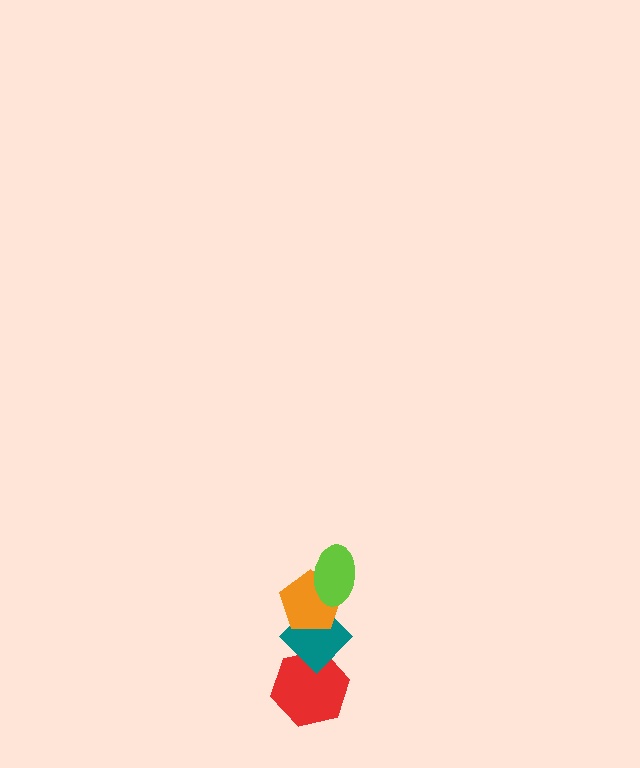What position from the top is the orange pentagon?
The orange pentagon is 2nd from the top.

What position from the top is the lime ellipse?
The lime ellipse is 1st from the top.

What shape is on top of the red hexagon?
The teal diamond is on top of the red hexagon.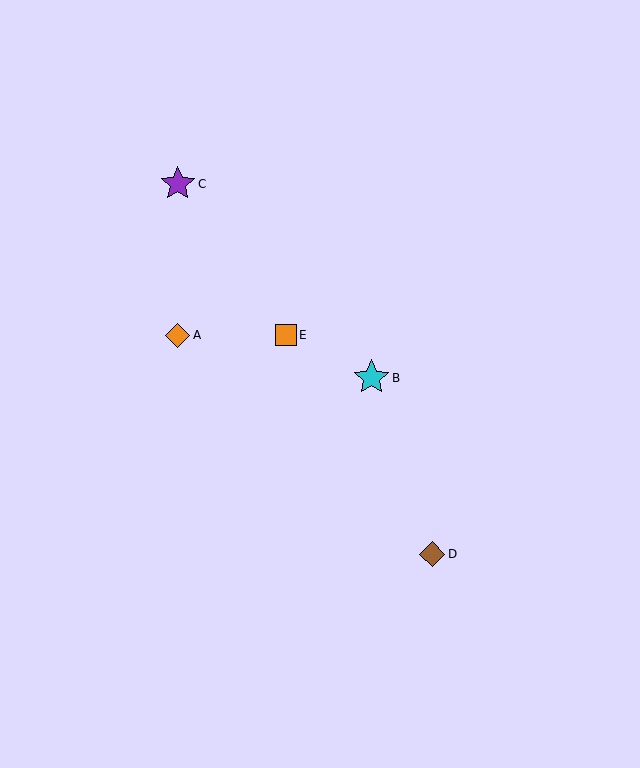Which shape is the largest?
The cyan star (labeled B) is the largest.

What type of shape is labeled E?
Shape E is an orange square.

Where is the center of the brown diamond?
The center of the brown diamond is at (432, 554).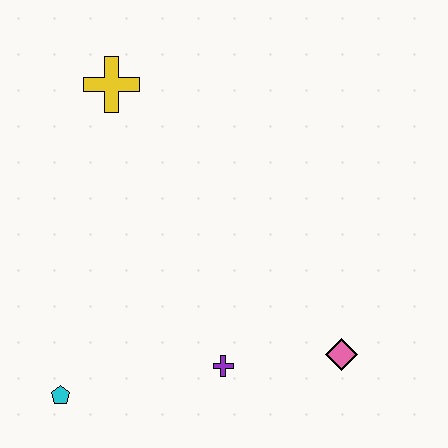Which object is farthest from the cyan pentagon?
The yellow cross is farthest from the cyan pentagon.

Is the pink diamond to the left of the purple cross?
No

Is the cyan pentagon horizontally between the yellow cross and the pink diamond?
No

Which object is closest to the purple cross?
The pink diamond is closest to the purple cross.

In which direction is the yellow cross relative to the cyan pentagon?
The yellow cross is above the cyan pentagon.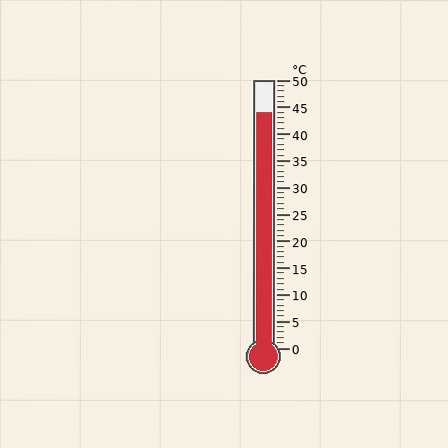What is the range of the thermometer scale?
The thermometer scale ranges from 0°C to 50°C.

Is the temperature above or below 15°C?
The temperature is above 15°C.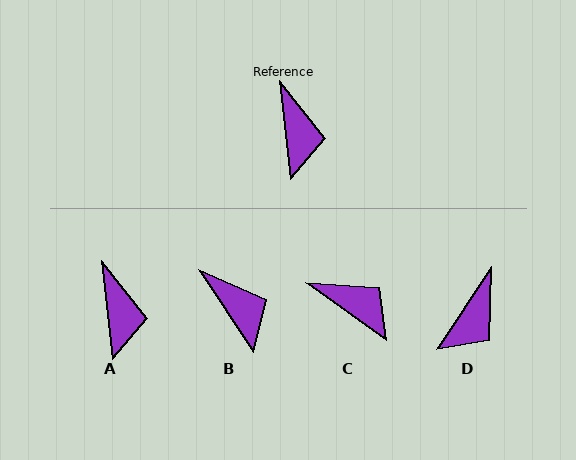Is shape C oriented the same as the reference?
No, it is off by about 48 degrees.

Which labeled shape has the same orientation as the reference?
A.